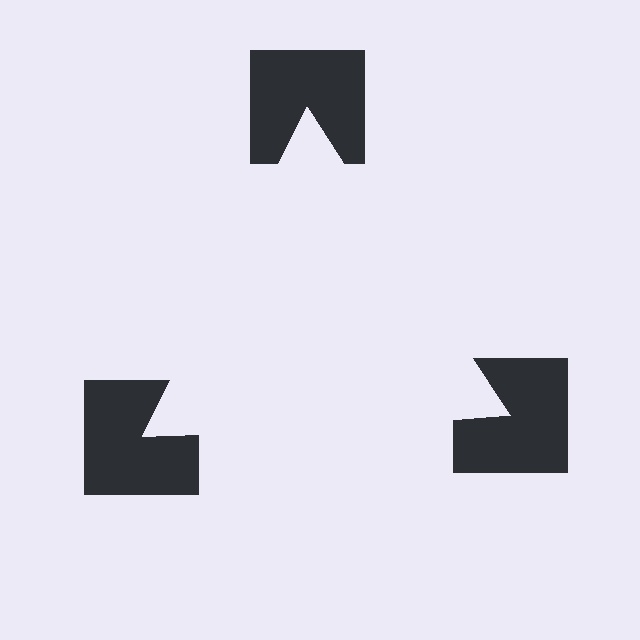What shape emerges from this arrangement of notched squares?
An illusory triangle — its edges are inferred from the aligned wedge cuts in the notched squares, not physically drawn.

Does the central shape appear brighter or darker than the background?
It typically appears slightly brighter than the background, even though no actual brightness change is drawn.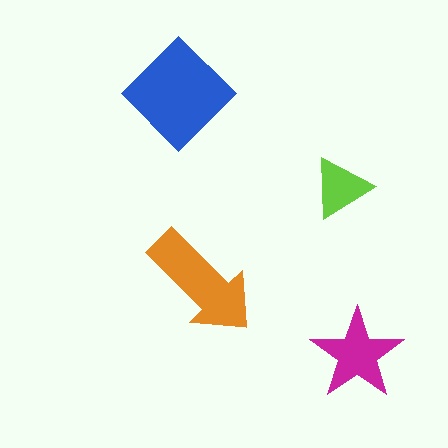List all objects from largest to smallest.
The blue diamond, the orange arrow, the magenta star, the lime triangle.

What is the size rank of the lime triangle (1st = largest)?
4th.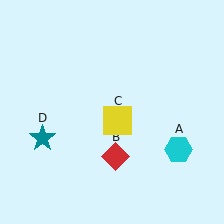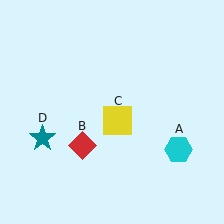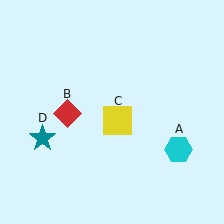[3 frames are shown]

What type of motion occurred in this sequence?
The red diamond (object B) rotated clockwise around the center of the scene.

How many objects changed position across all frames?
1 object changed position: red diamond (object B).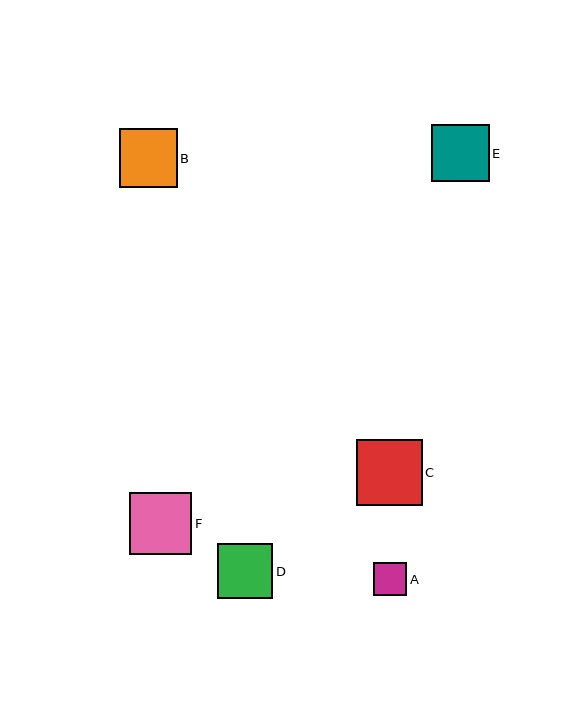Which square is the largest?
Square C is the largest with a size of approximately 66 pixels.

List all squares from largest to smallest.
From largest to smallest: C, F, B, E, D, A.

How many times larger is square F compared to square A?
Square F is approximately 1.9 times the size of square A.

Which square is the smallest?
Square A is the smallest with a size of approximately 33 pixels.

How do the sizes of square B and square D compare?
Square B and square D are approximately the same size.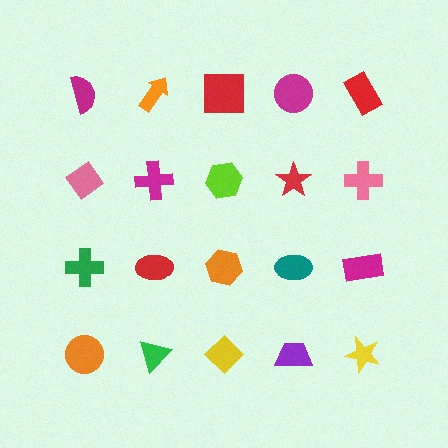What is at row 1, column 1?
A magenta semicircle.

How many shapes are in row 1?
5 shapes.